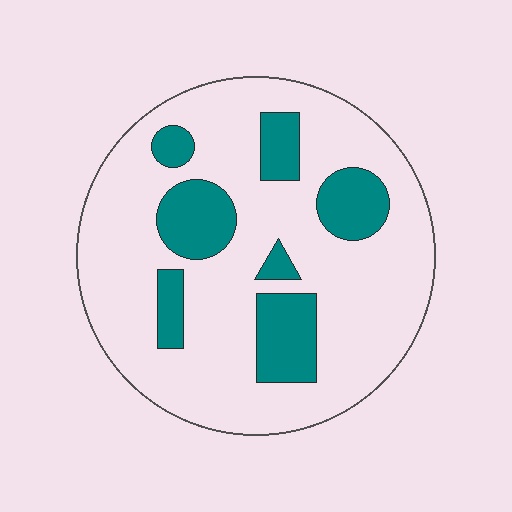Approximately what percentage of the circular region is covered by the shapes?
Approximately 20%.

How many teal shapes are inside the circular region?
7.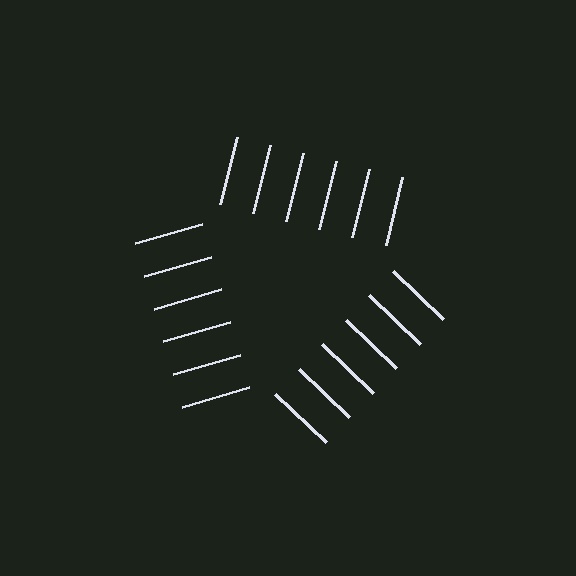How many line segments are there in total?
18 — 6 along each of the 3 edges.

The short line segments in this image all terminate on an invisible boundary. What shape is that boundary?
An illusory triangle — the line segments terminate on its edges but no continuous stroke is drawn.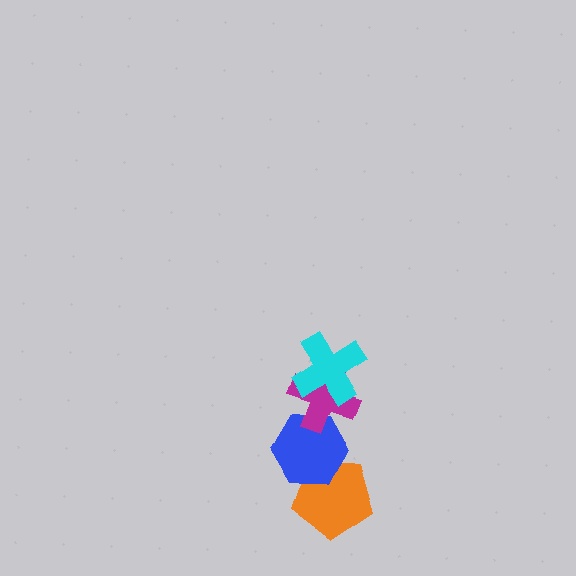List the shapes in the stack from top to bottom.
From top to bottom: the cyan cross, the magenta cross, the blue hexagon, the orange pentagon.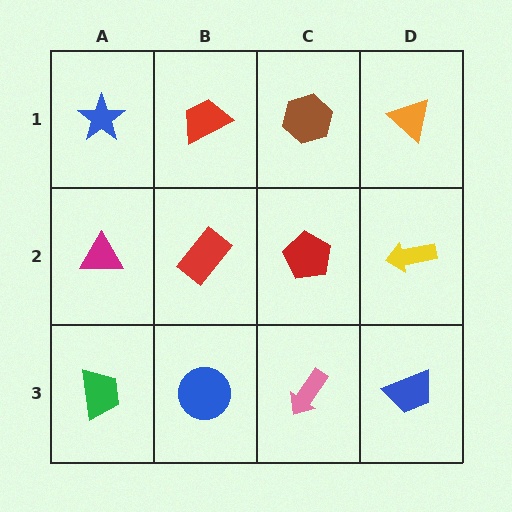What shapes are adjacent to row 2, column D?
An orange triangle (row 1, column D), a blue trapezoid (row 3, column D), a red pentagon (row 2, column C).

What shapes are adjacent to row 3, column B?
A red rectangle (row 2, column B), a green trapezoid (row 3, column A), a pink arrow (row 3, column C).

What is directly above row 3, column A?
A magenta triangle.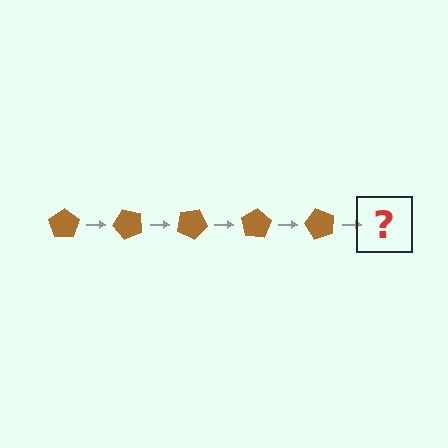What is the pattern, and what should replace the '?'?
The pattern is that the pentagon rotates 50 degrees each step. The '?' should be a brown pentagon rotated 250 degrees.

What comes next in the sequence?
The next element should be a brown pentagon rotated 250 degrees.